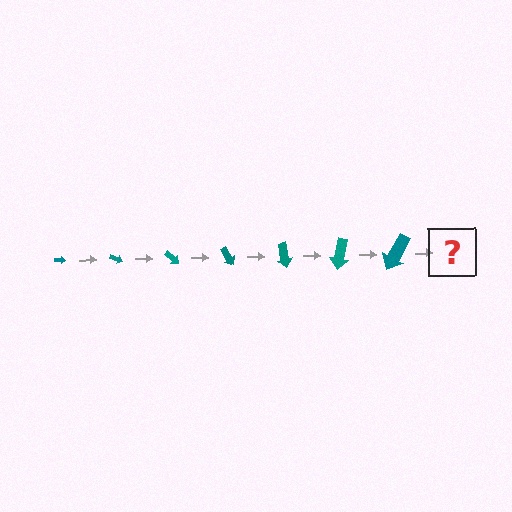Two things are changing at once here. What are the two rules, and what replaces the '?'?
The two rules are that the arrow grows larger each step and it rotates 20 degrees each step. The '?' should be an arrow, larger than the previous one and rotated 140 degrees from the start.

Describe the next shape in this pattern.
It should be an arrow, larger than the previous one and rotated 140 degrees from the start.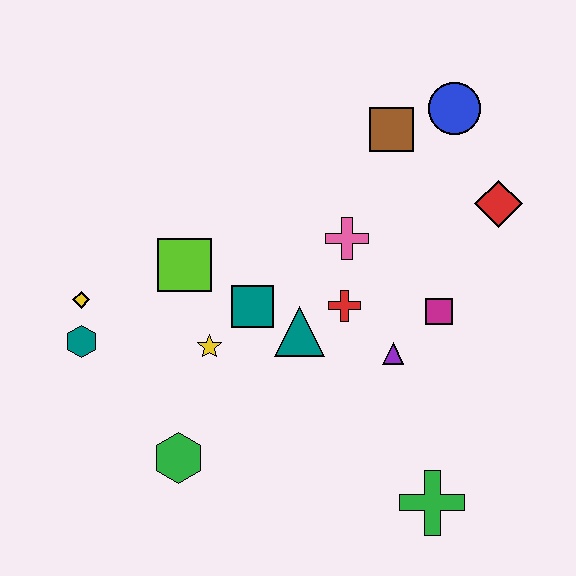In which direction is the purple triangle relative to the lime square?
The purple triangle is to the right of the lime square.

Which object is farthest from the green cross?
The yellow diamond is farthest from the green cross.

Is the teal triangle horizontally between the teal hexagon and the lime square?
No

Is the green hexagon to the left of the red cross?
Yes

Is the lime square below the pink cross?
Yes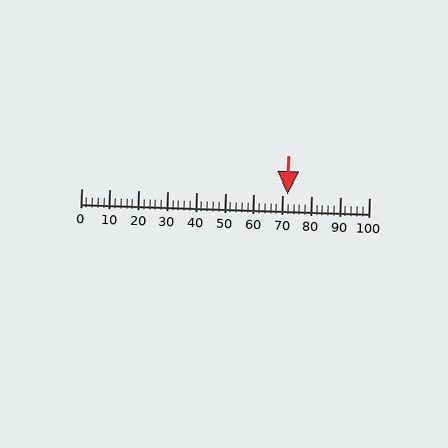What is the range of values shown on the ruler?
The ruler shows values from 0 to 100.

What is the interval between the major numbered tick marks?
The major tick marks are spaced 10 units apart.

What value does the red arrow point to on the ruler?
The red arrow points to approximately 72.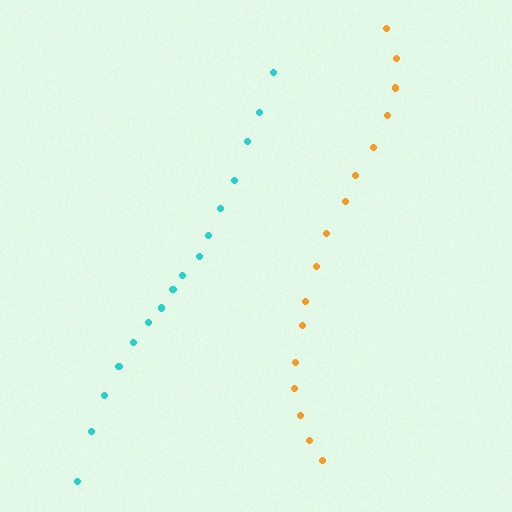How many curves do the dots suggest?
There are 2 distinct paths.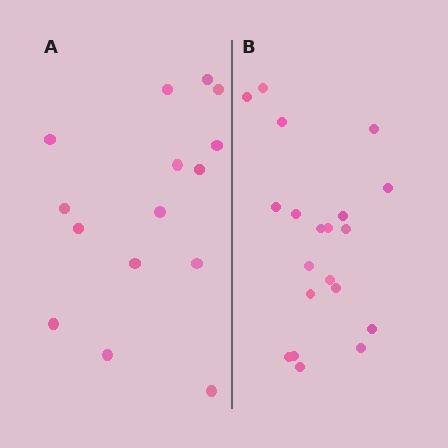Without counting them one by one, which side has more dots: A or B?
Region B (the right region) has more dots.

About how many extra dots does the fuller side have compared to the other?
Region B has about 5 more dots than region A.